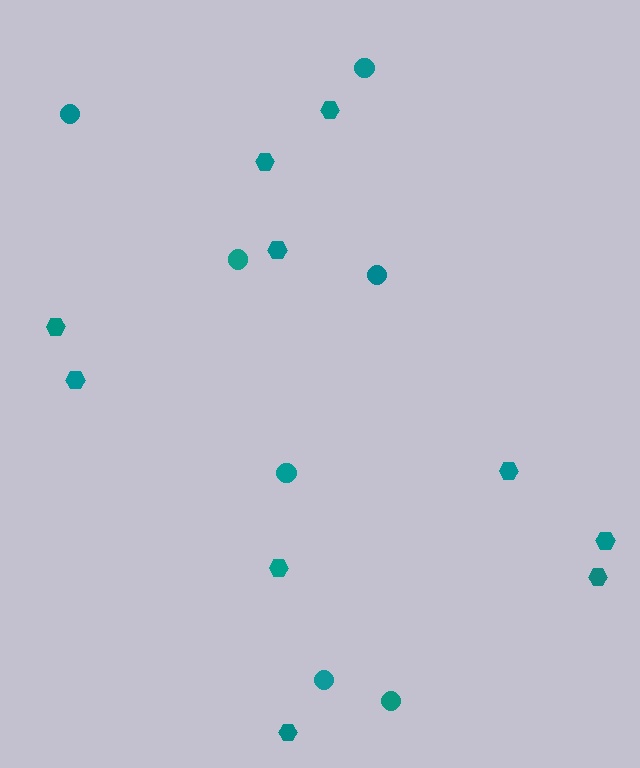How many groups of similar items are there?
There are 2 groups: one group of hexagons (10) and one group of circles (7).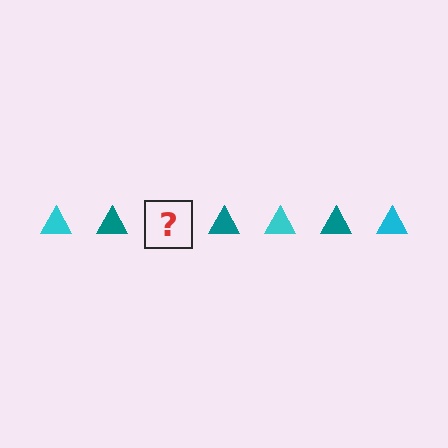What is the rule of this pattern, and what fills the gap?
The rule is that the pattern cycles through cyan, teal triangles. The gap should be filled with a cyan triangle.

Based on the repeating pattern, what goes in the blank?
The blank should be a cyan triangle.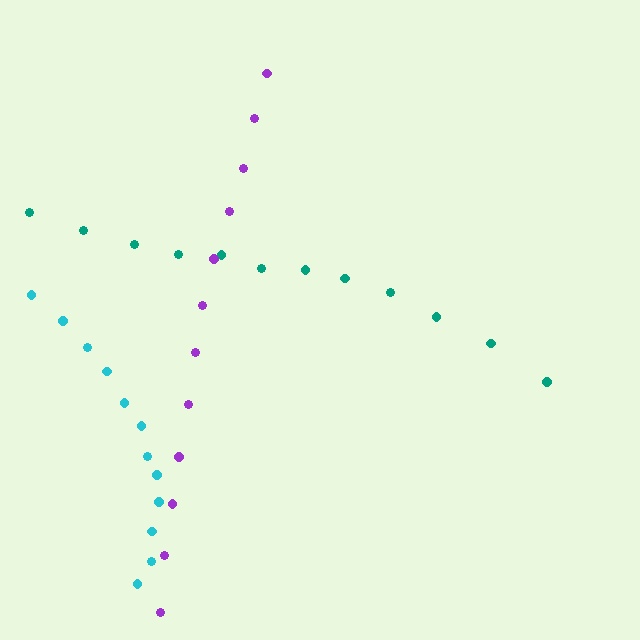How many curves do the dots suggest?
There are 3 distinct paths.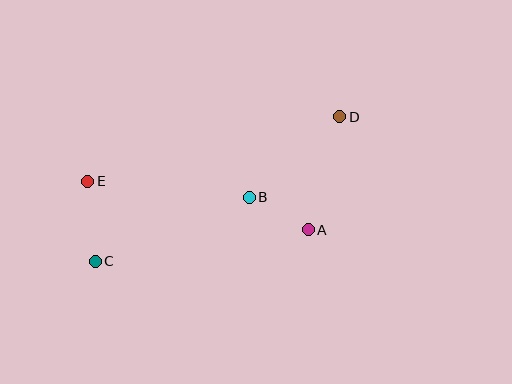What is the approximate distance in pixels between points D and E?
The distance between D and E is approximately 260 pixels.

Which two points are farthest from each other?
Points C and D are farthest from each other.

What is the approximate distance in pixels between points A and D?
The distance between A and D is approximately 118 pixels.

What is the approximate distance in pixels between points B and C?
The distance between B and C is approximately 167 pixels.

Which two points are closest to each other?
Points A and B are closest to each other.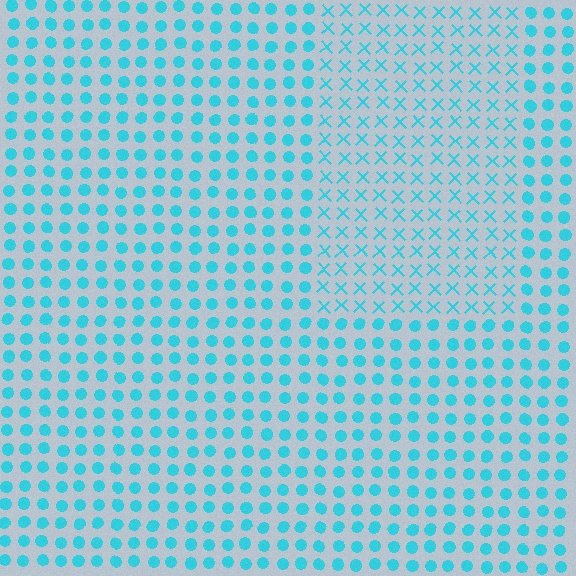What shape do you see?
I see a rectangle.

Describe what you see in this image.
The image is filled with small cyan elements arranged in a uniform grid. A rectangle-shaped region contains X marks, while the surrounding area contains circles. The boundary is defined purely by the change in element shape.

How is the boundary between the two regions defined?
The boundary is defined by a change in element shape: X marks inside vs. circles outside. All elements share the same color and spacing.